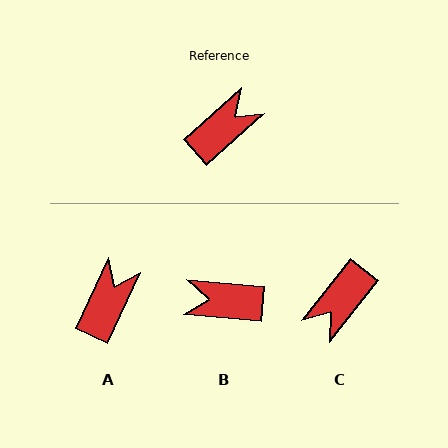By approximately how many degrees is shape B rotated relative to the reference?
Approximately 133 degrees counter-clockwise.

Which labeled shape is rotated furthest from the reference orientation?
C, about 170 degrees away.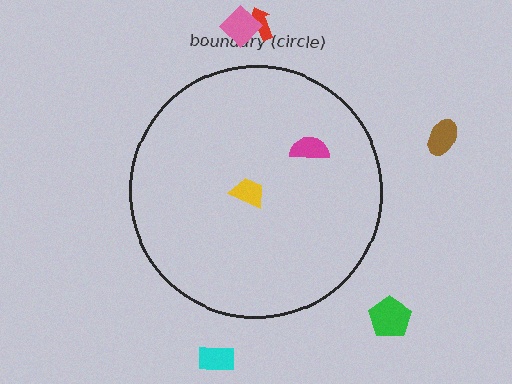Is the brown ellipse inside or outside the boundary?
Outside.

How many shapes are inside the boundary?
2 inside, 5 outside.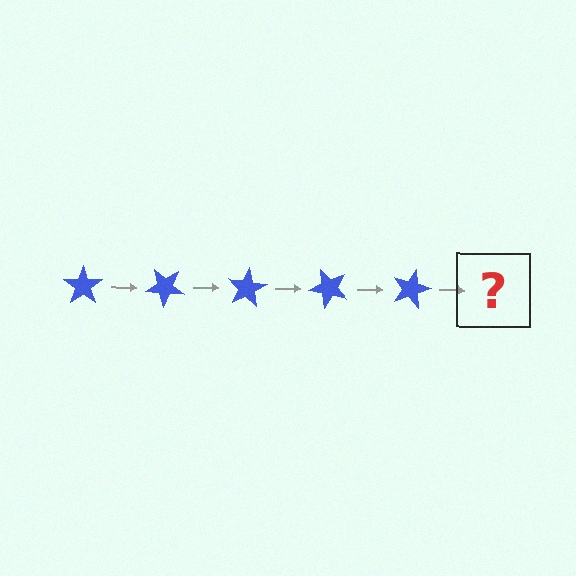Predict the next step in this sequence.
The next step is a blue star rotated 200 degrees.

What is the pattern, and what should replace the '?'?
The pattern is that the star rotates 40 degrees each step. The '?' should be a blue star rotated 200 degrees.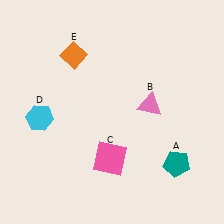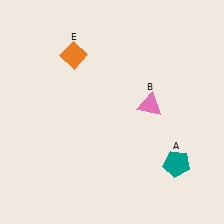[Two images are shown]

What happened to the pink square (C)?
The pink square (C) was removed in Image 2. It was in the bottom-left area of Image 1.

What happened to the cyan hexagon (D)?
The cyan hexagon (D) was removed in Image 2. It was in the bottom-left area of Image 1.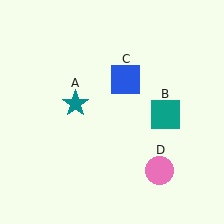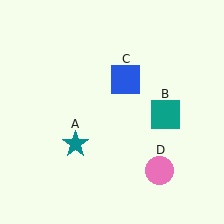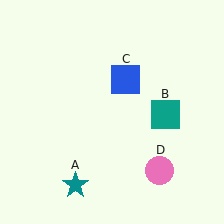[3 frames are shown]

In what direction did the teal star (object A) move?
The teal star (object A) moved down.